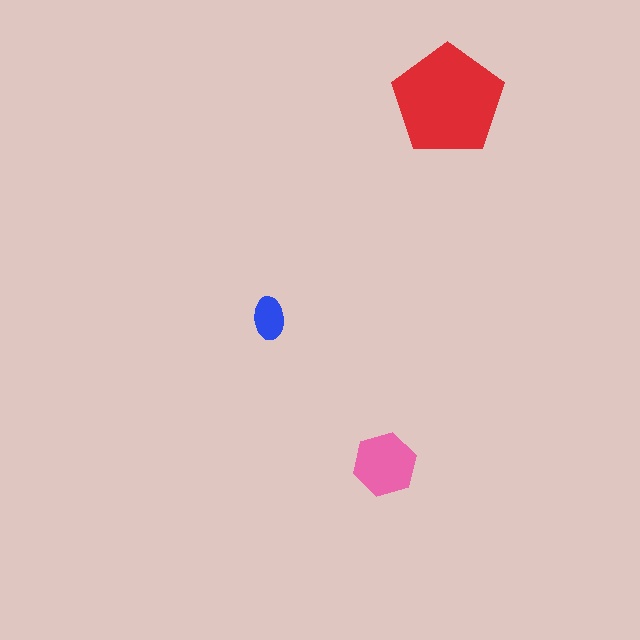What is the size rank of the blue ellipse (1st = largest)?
3rd.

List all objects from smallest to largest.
The blue ellipse, the pink hexagon, the red pentagon.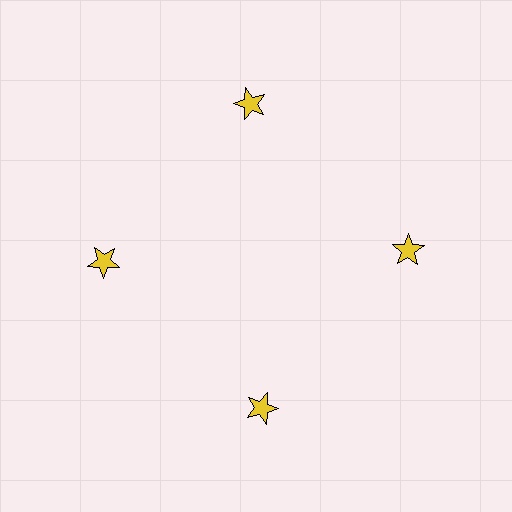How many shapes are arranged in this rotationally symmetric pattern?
There are 4 shapes, arranged in 4 groups of 1.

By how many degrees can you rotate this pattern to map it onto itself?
The pattern maps onto itself every 90 degrees of rotation.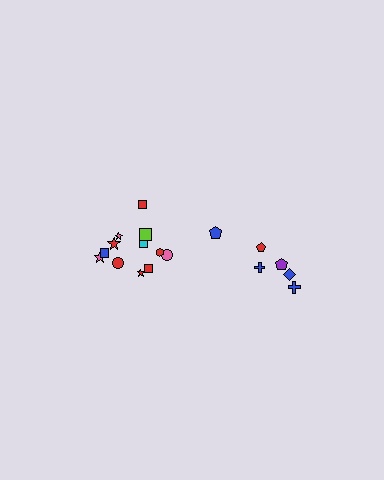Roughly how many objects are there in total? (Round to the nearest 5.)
Roughly 20 objects in total.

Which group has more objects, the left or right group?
The left group.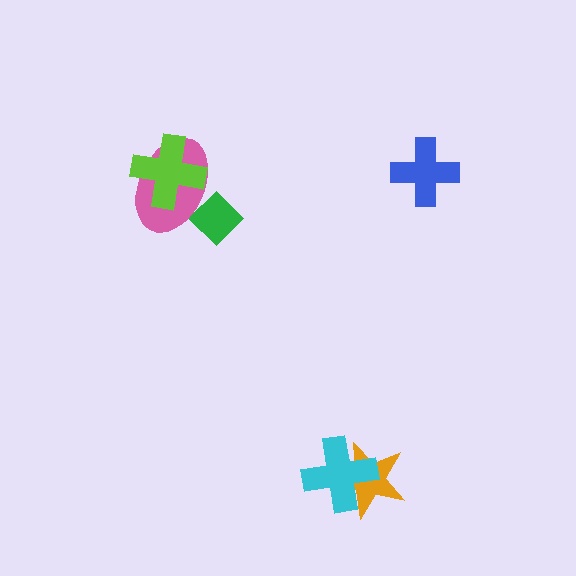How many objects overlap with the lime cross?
1 object overlaps with the lime cross.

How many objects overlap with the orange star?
1 object overlaps with the orange star.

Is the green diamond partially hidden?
Yes, it is partially covered by another shape.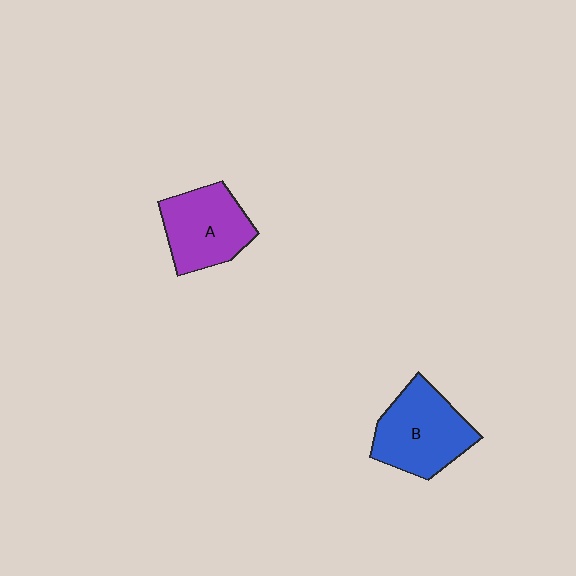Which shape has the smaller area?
Shape A (purple).